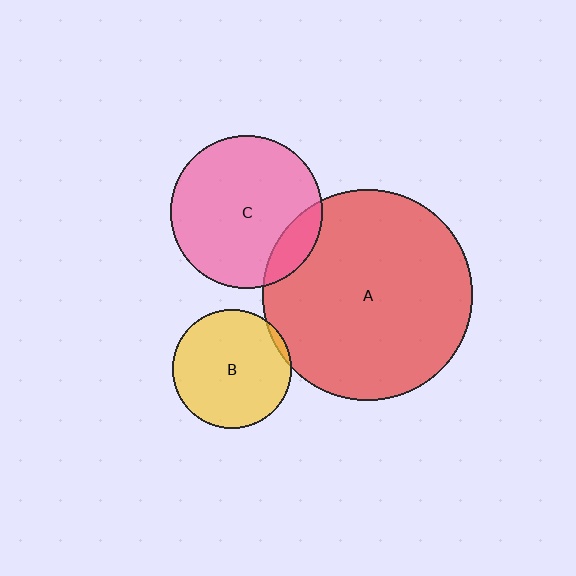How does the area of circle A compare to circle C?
Approximately 1.9 times.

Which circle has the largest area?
Circle A (red).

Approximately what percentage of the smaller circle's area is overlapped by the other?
Approximately 5%.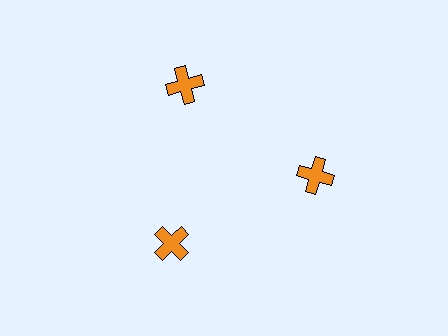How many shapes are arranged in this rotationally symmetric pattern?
There are 3 shapes, arranged in 3 groups of 1.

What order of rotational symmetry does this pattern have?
This pattern has 3-fold rotational symmetry.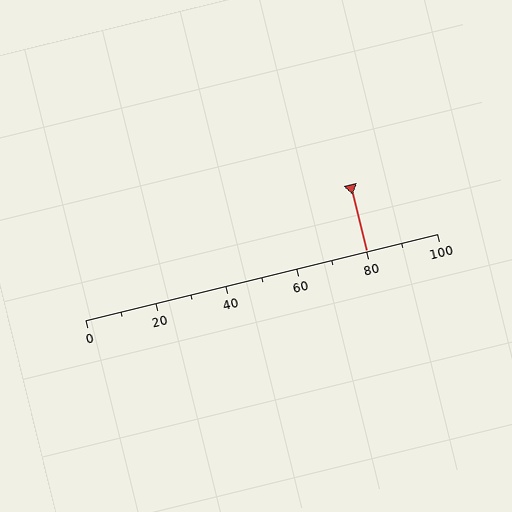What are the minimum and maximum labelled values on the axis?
The axis runs from 0 to 100.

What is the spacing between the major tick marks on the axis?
The major ticks are spaced 20 apart.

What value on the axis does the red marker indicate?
The marker indicates approximately 80.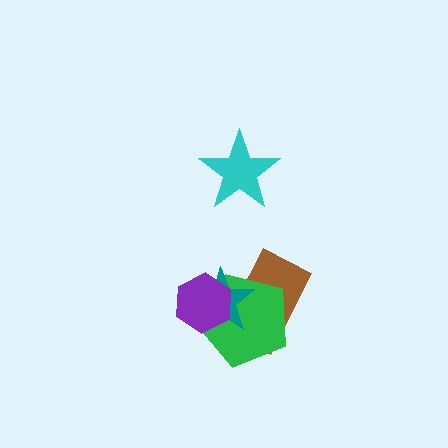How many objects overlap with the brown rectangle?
3 objects overlap with the brown rectangle.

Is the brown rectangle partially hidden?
Yes, it is partially covered by another shape.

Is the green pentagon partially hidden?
Yes, it is partially covered by another shape.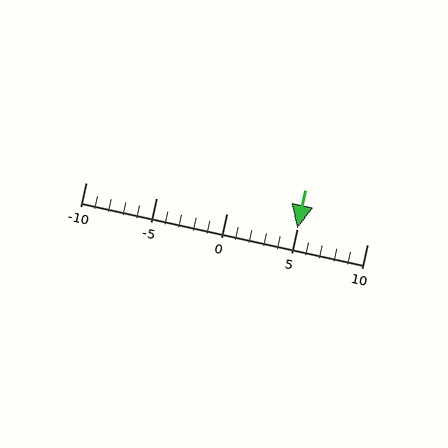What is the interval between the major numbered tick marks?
The major tick marks are spaced 5 units apart.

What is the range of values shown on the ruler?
The ruler shows values from -10 to 10.